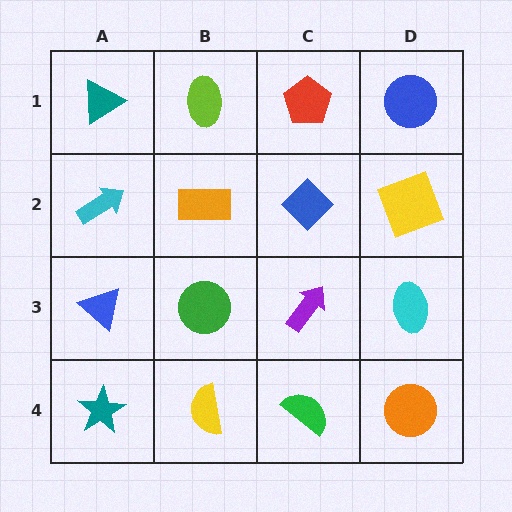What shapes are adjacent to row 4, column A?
A blue triangle (row 3, column A), a yellow semicircle (row 4, column B).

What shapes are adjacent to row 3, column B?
An orange rectangle (row 2, column B), a yellow semicircle (row 4, column B), a blue triangle (row 3, column A), a purple arrow (row 3, column C).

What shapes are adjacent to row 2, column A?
A teal triangle (row 1, column A), a blue triangle (row 3, column A), an orange rectangle (row 2, column B).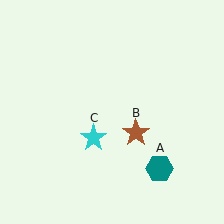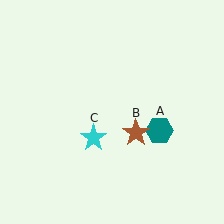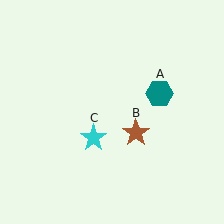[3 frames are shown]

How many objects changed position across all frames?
1 object changed position: teal hexagon (object A).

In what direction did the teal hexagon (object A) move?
The teal hexagon (object A) moved up.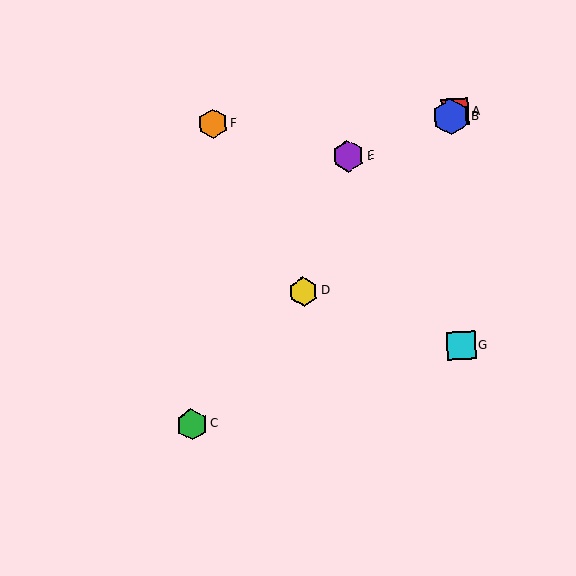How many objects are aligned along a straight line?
4 objects (A, B, C, D) are aligned along a straight line.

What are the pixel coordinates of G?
Object G is at (461, 346).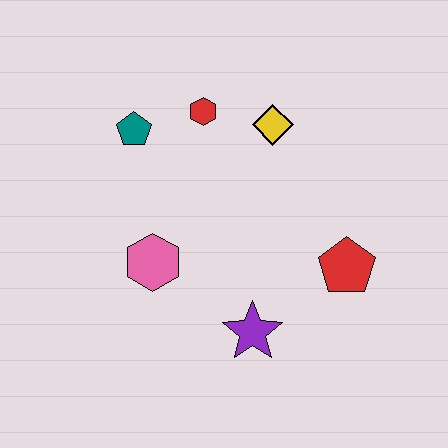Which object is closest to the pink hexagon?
The purple star is closest to the pink hexagon.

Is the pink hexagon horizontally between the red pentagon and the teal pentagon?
Yes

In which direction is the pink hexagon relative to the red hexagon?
The pink hexagon is below the red hexagon.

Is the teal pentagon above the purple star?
Yes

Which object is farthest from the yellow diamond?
The purple star is farthest from the yellow diamond.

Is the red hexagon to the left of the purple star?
Yes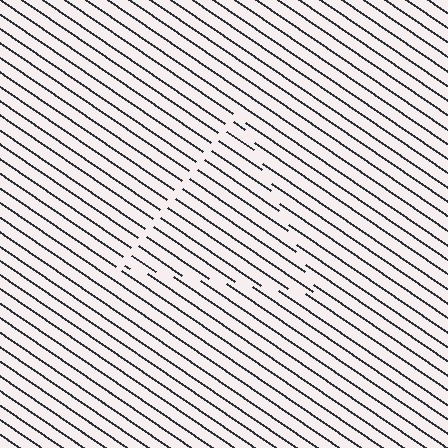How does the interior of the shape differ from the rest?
The interior of the shape contains the same grating, shifted by half a period — the contour is defined by the phase discontinuity where line-ends from the inner and outer gratings abut.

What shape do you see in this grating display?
An illusory triangle. The interior of the shape contains the same grating, shifted by half a period — the contour is defined by the phase discontinuity where line-ends from the inner and outer gratings abut.